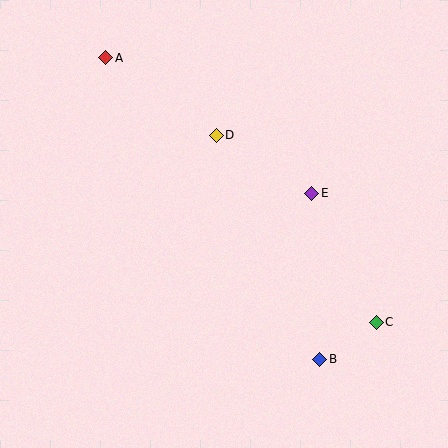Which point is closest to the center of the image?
Point D at (216, 135) is closest to the center.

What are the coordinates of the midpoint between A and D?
The midpoint between A and D is at (161, 96).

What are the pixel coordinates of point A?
Point A is at (106, 58).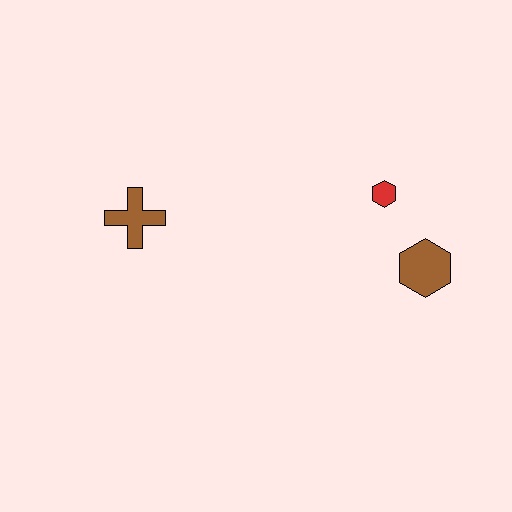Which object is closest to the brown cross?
The red hexagon is closest to the brown cross.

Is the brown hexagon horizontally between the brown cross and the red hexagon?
No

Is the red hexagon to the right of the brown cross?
Yes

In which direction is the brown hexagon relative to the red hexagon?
The brown hexagon is below the red hexagon.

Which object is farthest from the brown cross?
The brown hexagon is farthest from the brown cross.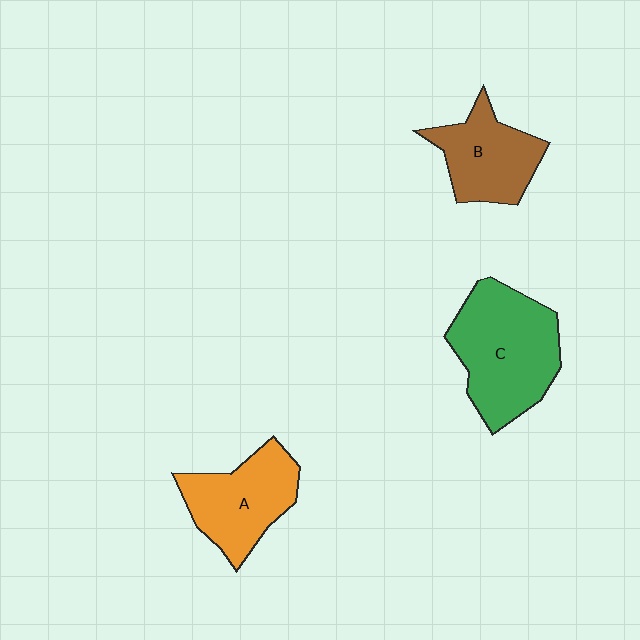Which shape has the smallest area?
Shape B (brown).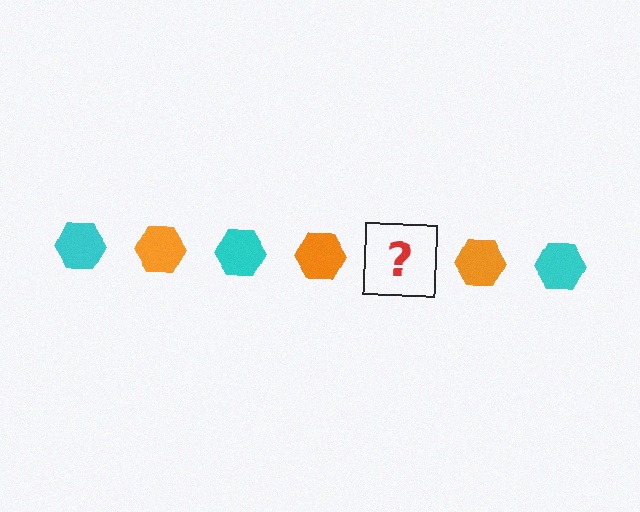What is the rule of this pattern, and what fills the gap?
The rule is that the pattern cycles through cyan, orange hexagons. The gap should be filled with a cyan hexagon.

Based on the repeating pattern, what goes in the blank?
The blank should be a cyan hexagon.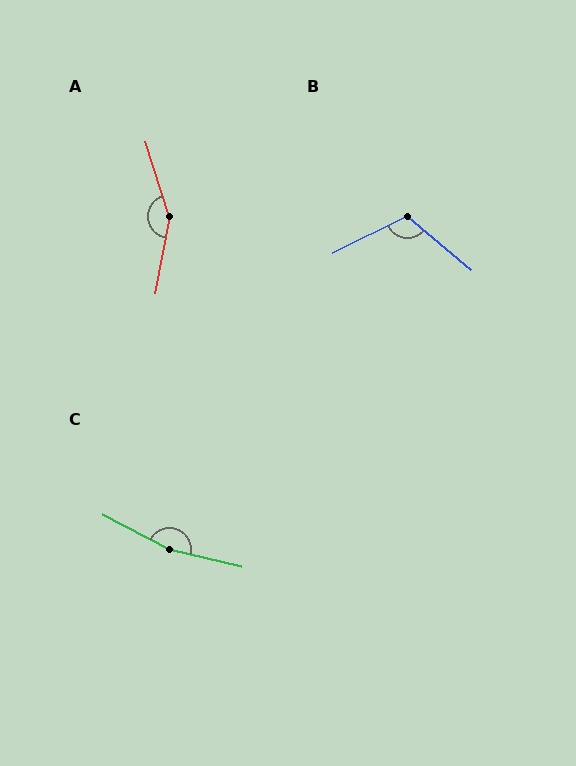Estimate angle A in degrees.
Approximately 152 degrees.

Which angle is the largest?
C, at approximately 165 degrees.